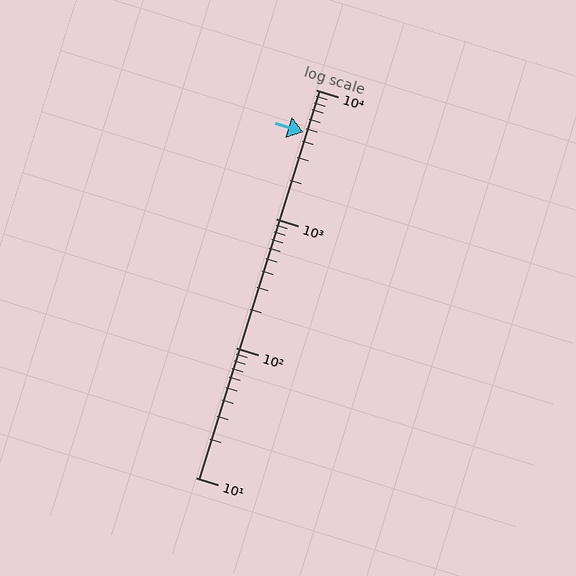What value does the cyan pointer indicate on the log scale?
The pointer indicates approximately 4700.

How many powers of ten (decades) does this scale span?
The scale spans 3 decades, from 10 to 10000.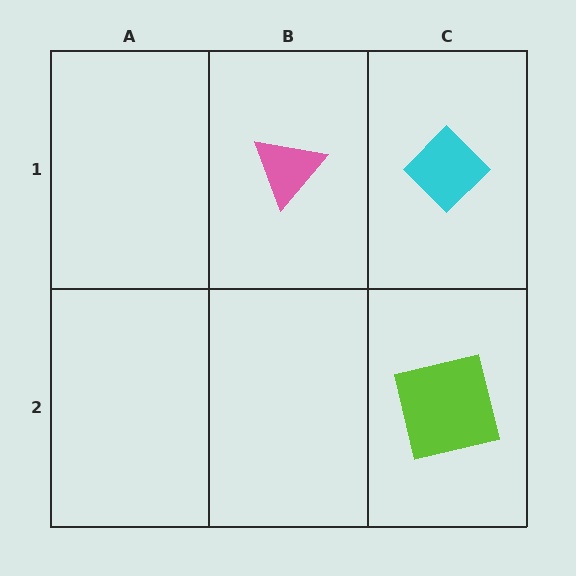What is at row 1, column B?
A pink triangle.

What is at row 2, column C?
A lime square.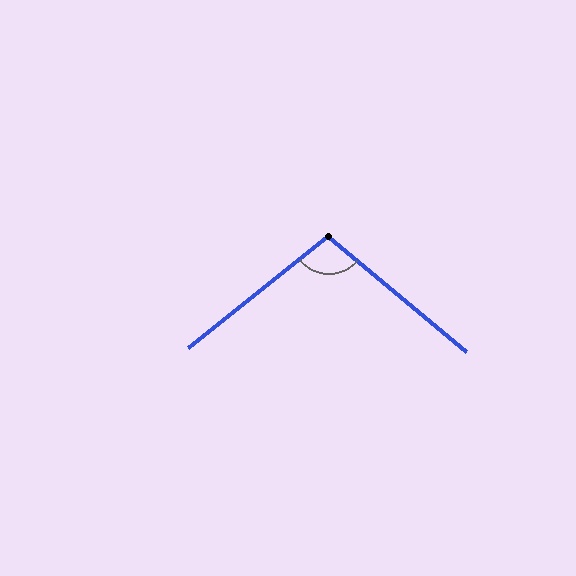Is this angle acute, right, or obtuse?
It is obtuse.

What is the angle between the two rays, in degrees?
Approximately 102 degrees.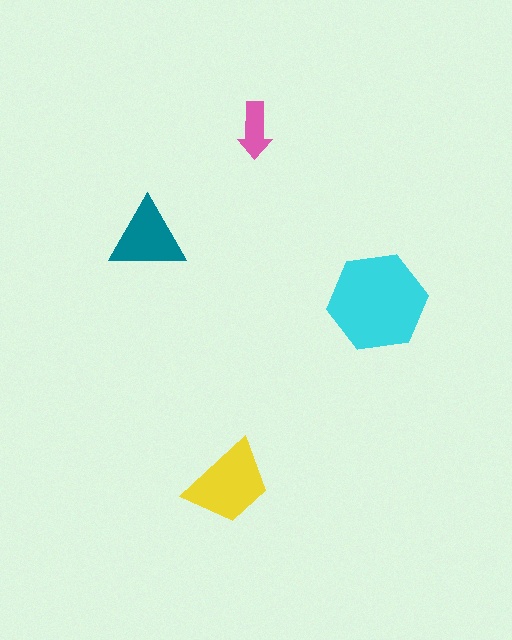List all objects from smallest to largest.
The pink arrow, the teal triangle, the yellow trapezoid, the cyan hexagon.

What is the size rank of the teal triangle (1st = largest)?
3rd.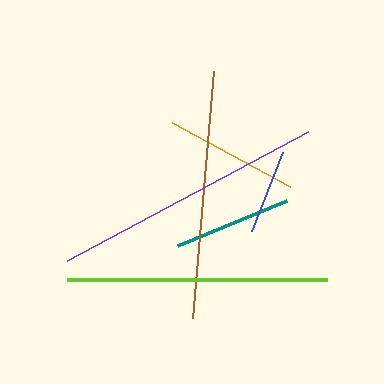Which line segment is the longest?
The purple line is the longest at approximately 274 pixels.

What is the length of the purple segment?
The purple segment is approximately 274 pixels long.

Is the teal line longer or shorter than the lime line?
The lime line is longer than the teal line.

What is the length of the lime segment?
The lime segment is approximately 260 pixels long.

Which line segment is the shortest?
The blue line is the shortest at approximately 86 pixels.